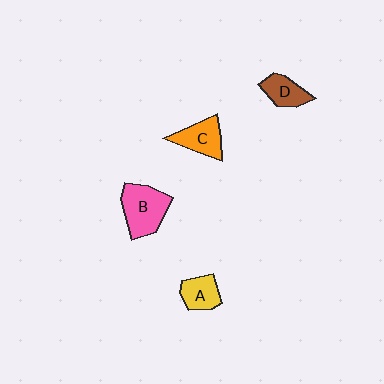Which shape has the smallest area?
Shape D (brown).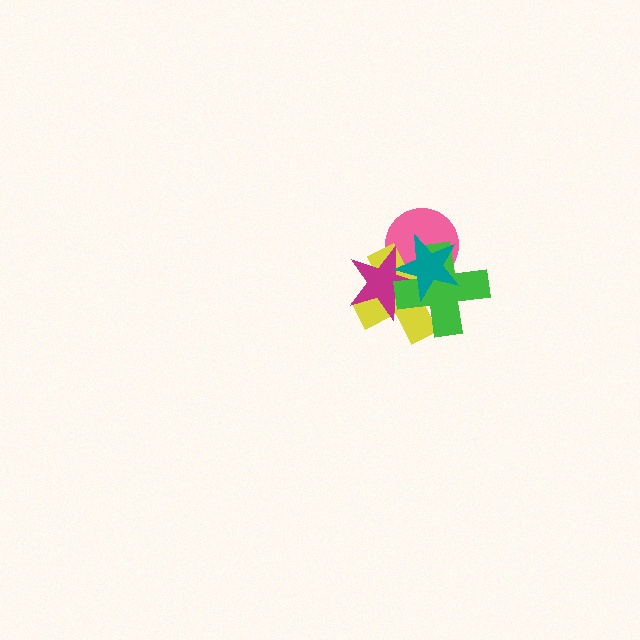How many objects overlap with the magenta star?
4 objects overlap with the magenta star.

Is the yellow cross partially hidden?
Yes, it is partially covered by another shape.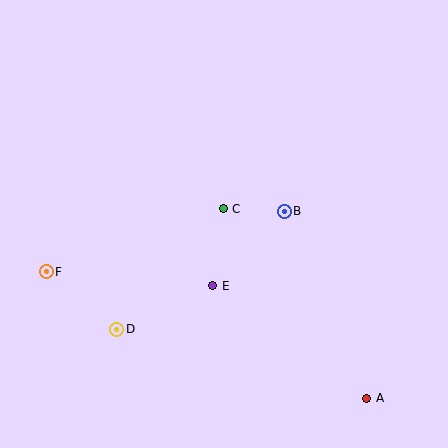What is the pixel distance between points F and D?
The distance between F and D is 91 pixels.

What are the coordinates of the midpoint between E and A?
The midpoint between E and A is at (290, 342).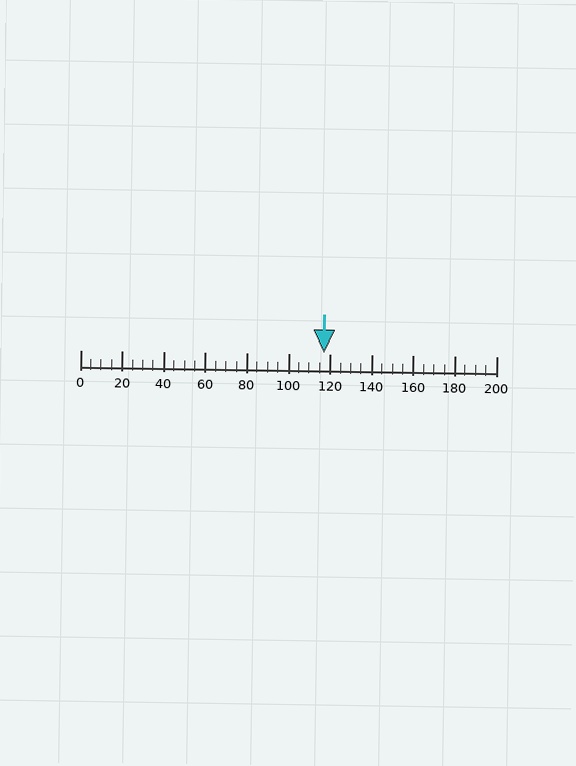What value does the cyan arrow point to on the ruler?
The cyan arrow points to approximately 117.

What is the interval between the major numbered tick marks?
The major tick marks are spaced 20 units apart.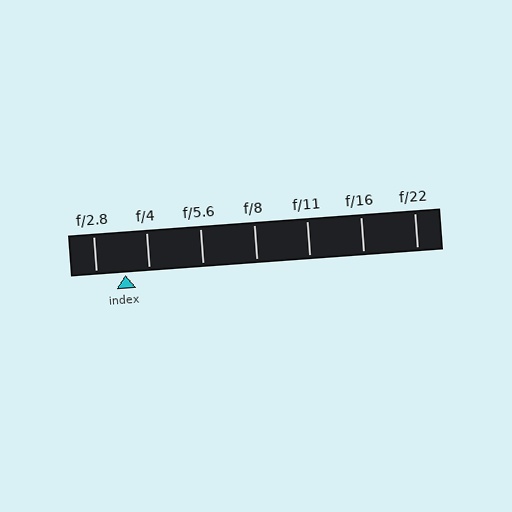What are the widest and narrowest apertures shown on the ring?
The widest aperture shown is f/2.8 and the narrowest is f/22.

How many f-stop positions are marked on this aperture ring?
There are 7 f-stop positions marked.